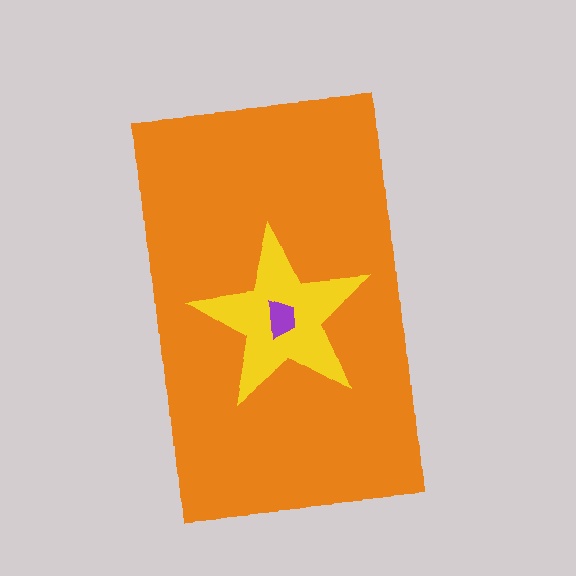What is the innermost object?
The purple trapezoid.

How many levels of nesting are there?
3.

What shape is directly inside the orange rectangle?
The yellow star.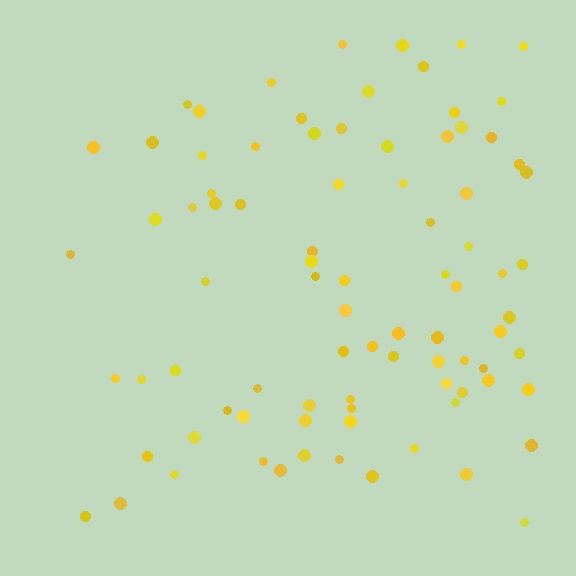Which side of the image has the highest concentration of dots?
The right.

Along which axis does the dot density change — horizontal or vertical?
Horizontal.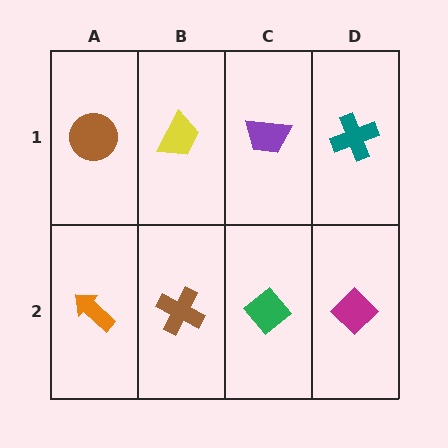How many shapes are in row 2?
4 shapes.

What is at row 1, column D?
A teal cross.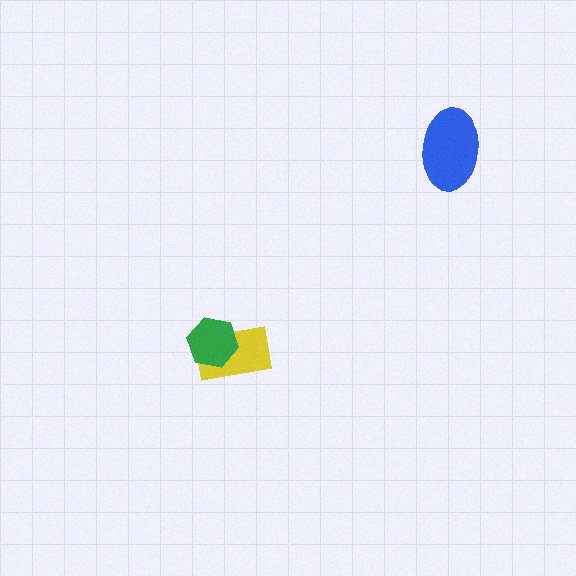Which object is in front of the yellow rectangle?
The green hexagon is in front of the yellow rectangle.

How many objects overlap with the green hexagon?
1 object overlaps with the green hexagon.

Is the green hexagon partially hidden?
No, no other shape covers it.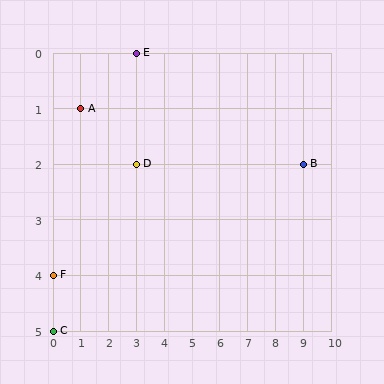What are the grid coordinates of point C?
Point C is at grid coordinates (0, 5).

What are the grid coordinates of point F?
Point F is at grid coordinates (0, 4).